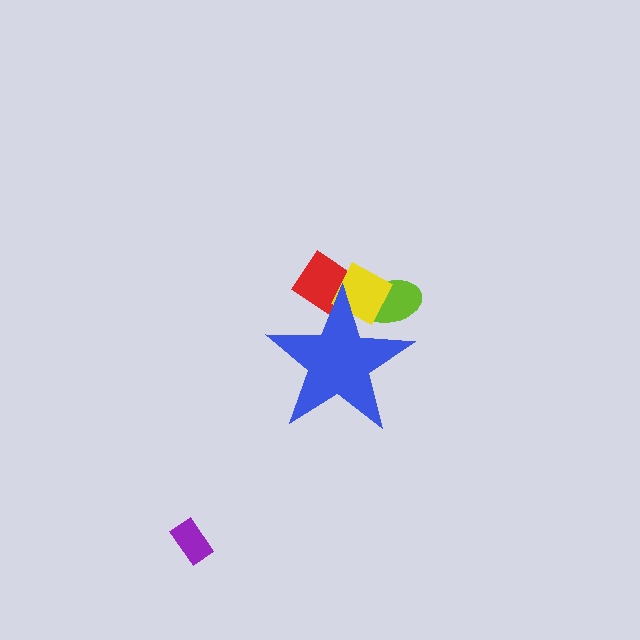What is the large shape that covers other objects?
A blue star.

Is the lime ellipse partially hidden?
Yes, the lime ellipse is partially hidden behind the blue star.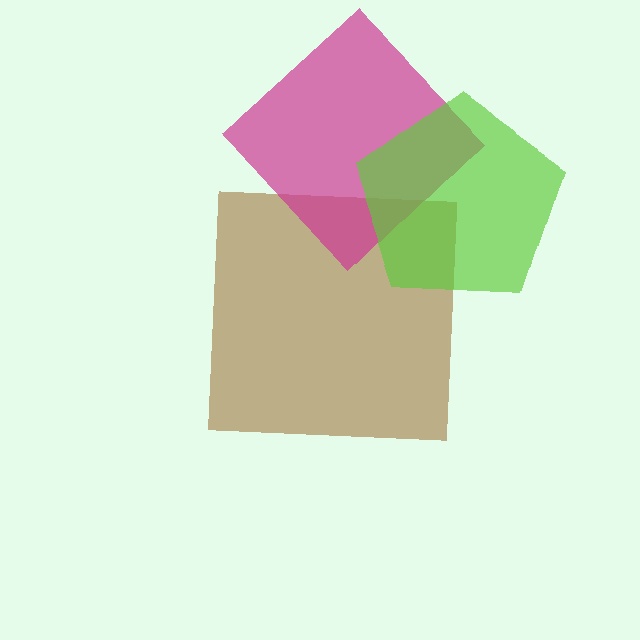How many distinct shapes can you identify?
There are 3 distinct shapes: a brown square, a magenta diamond, a lime pentagon.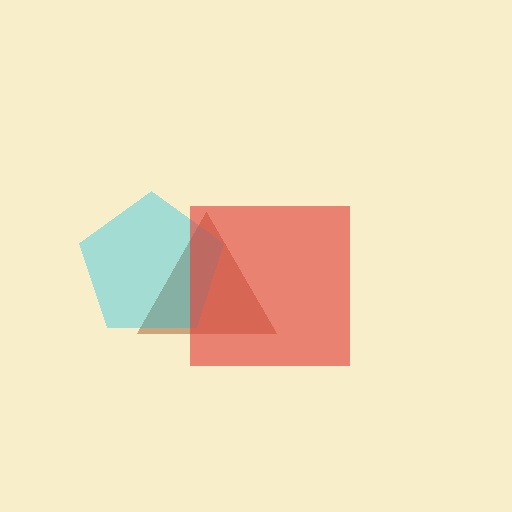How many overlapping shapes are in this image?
There are 3 overlapping shapes in the image.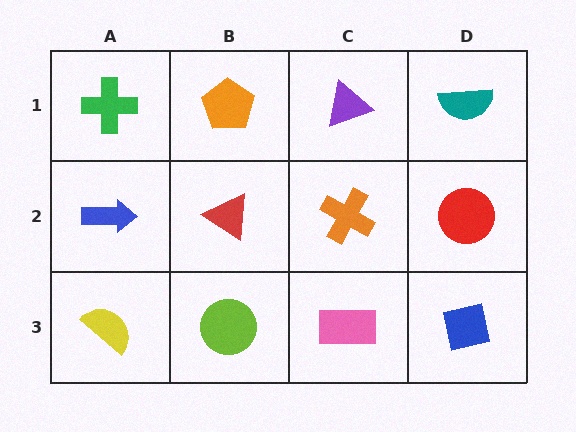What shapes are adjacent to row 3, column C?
An orange cross (row 2, column C), a lime circle (row 3, column B), a blue square (row 3, column D).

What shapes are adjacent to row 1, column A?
A blue arrow (row 2, column A), an orange pentagon (row 1, column B).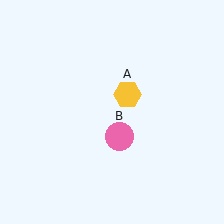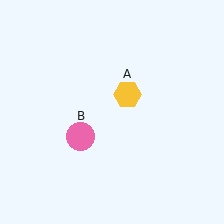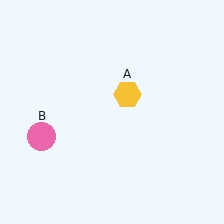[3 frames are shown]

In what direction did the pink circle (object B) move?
The pink circle (object B) moved left.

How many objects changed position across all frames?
1 object changed position: pink circle (object B).